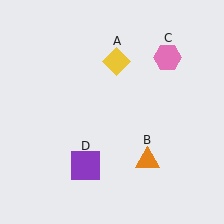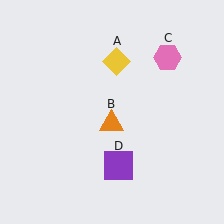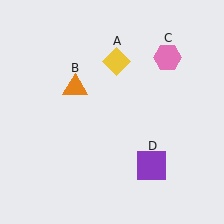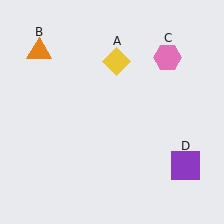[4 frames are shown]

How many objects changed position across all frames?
2 objects changed position: orange triangle (object B), purple square (object D).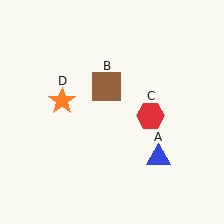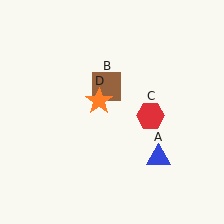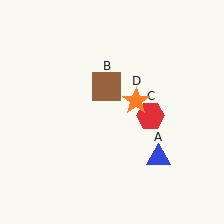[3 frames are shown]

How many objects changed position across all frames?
1 object changed position: orange star (object D).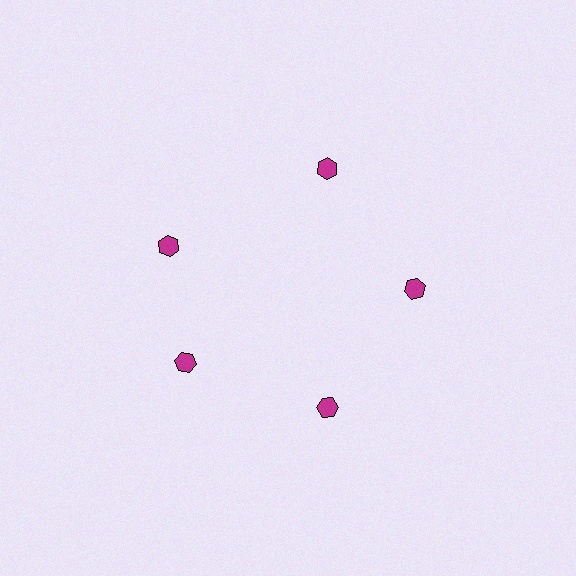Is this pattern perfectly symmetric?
No. The 5 magenta hexagons are arranged in a ring, but one element near the 10 o'clock position is rotated out of alignment along the ring, breaking the 5-fold rotational symmetry.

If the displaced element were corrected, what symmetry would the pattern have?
It would have 5-fold rotational symmetry — the pattern would map onto itself every 72 degrees.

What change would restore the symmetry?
The symmetry would be restored by rotating it back into even spacing with its neighbors so that all 5 hexagons sit at equal angles and equal distance from the center.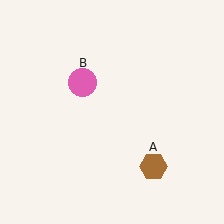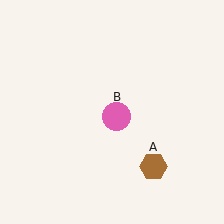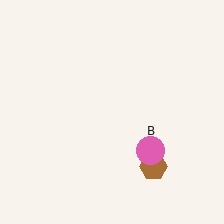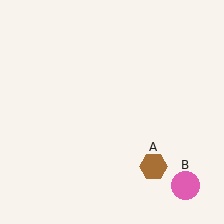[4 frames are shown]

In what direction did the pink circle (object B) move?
The pink circle (object B) moved down and to the right.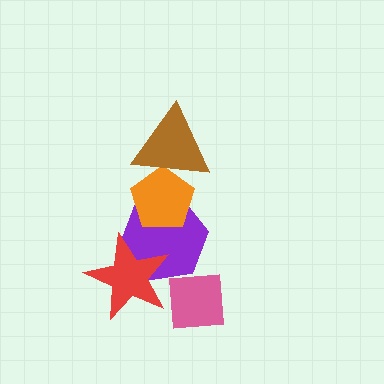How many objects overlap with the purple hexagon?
2 objects overlap with the purple hexagon.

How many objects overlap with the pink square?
0 objects overlap with the pink square.